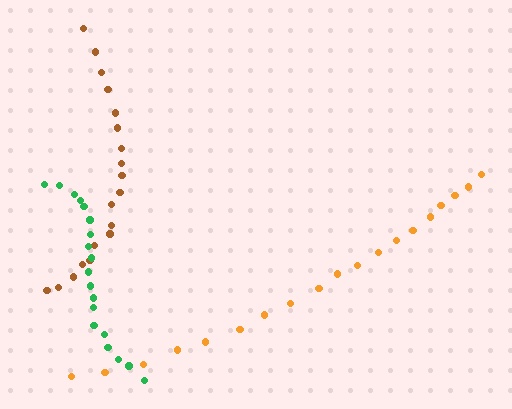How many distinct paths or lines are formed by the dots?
There are 3 distinct paths.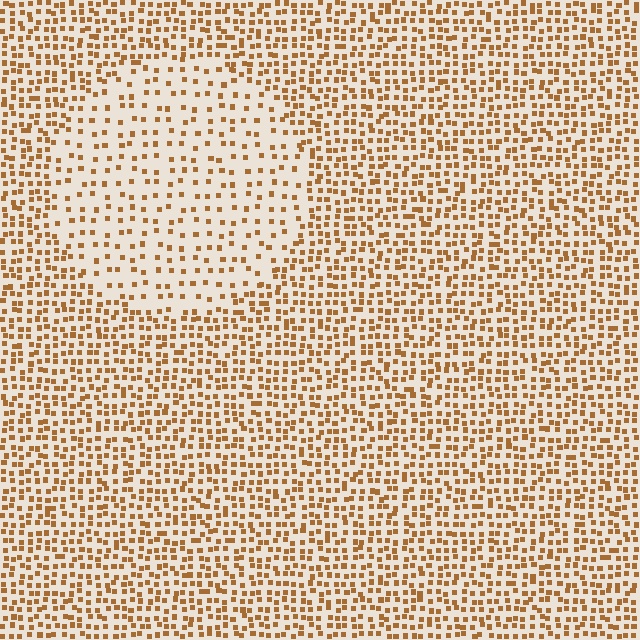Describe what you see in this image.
The image contains small brown elements arranged at two different densities. A circle-shaped region is visible where the elements are less densely packed than the surrounding area.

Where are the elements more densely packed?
The elements are more densely packed outside the circle boundary.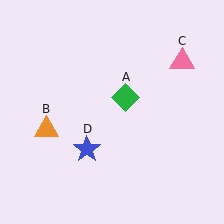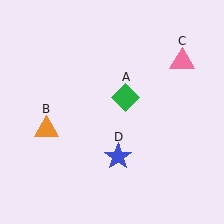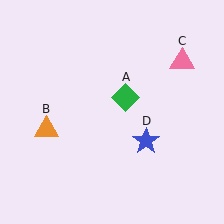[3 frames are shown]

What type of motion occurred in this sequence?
The blue star (object D) rotated counterclockwise around the center of the scene.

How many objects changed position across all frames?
1 object changed position: blue star (object D).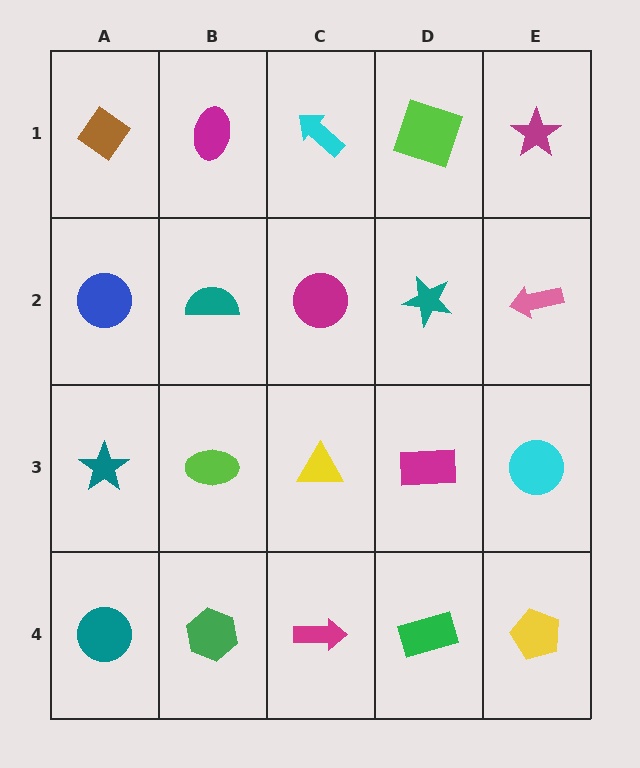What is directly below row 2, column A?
A teal star.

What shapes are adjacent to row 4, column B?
A lime ellipse (row 3, column B), a teal circle (row 4, column A), a magenta arrow (row 4, column C).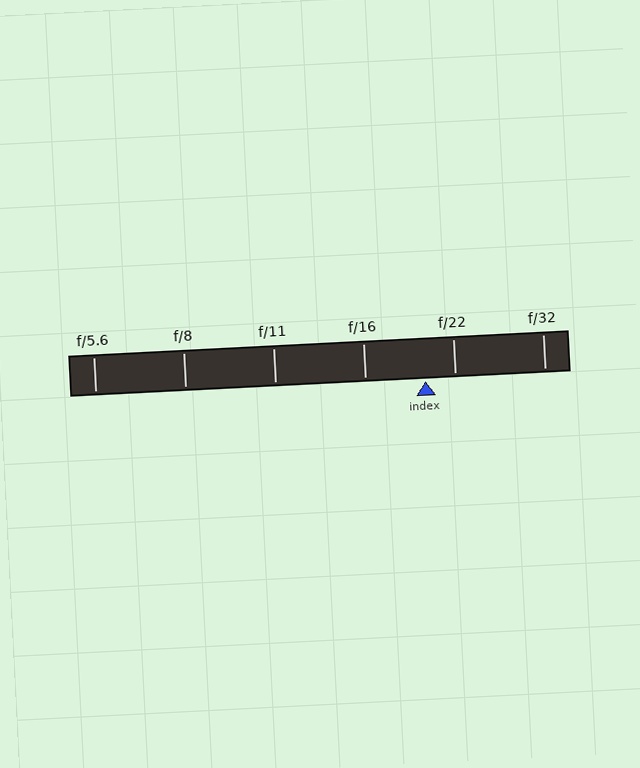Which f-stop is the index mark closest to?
The index mark is closest to f/22.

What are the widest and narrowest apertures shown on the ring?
The widest aperture shown is f/5.6 and the narrowest is f/32.